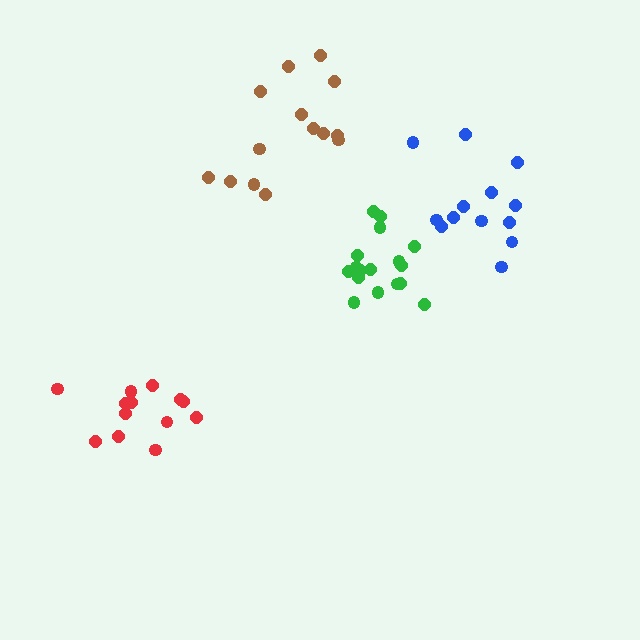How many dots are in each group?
Group 1: 18 dots, Group 2: 14 dots, Group 3: 13 dots, Group 4: 13 dots (58 total).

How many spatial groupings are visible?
There are 4 spatial groupings.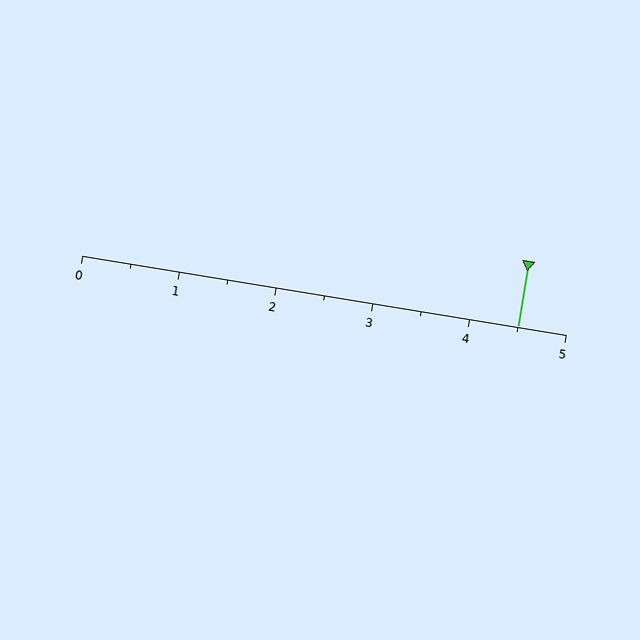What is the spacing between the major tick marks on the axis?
The major ticks are spaced 1 apart.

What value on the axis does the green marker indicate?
The marker indicates approximately 4.5.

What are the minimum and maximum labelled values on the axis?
The axis runs from 0 to 5.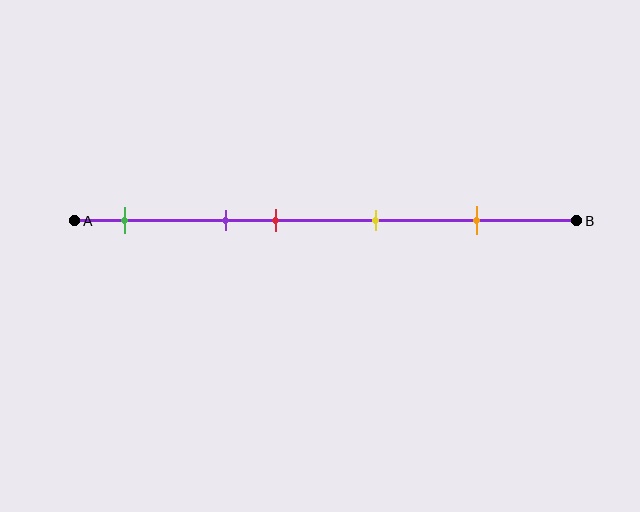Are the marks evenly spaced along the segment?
No, the marks are not evenly spaced.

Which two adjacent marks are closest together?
The purple and red marks are the closest adjacent pair.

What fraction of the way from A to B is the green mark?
The green mark is approximately 10% (0.1) of the way from A to B.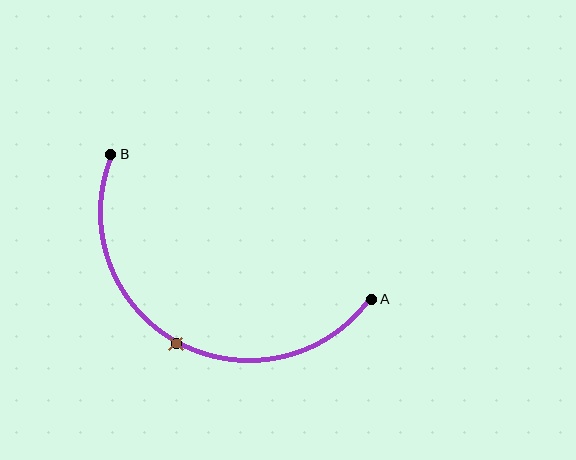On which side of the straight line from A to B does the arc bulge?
The arc bulges below the straight line connecting A and B.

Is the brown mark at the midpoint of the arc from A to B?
Yes. The brown mark lies on the arc at equal arc-length from both A and B — it is the arc midpoint.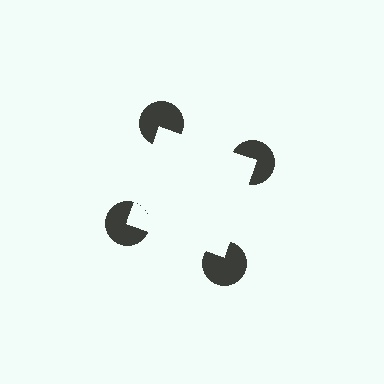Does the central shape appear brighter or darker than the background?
It typically appears slightly brighter than the background, even though no actual brightness change is drawn.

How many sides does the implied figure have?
4 sides.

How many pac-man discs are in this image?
There are 4 — one at each vertex of the illusory square.